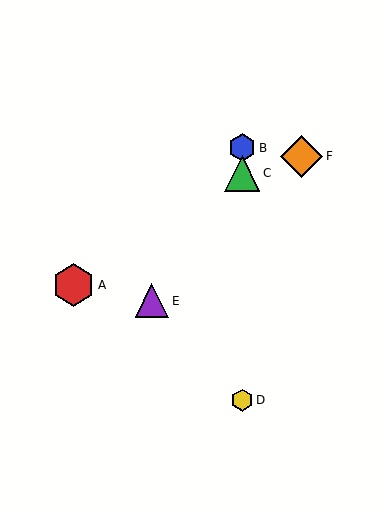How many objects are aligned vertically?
3 objects (B, C, D) are aligned vertically.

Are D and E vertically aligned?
No, D is at x≈242 and E is at x≈152.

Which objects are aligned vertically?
Objects B, C, D are aligned vertically.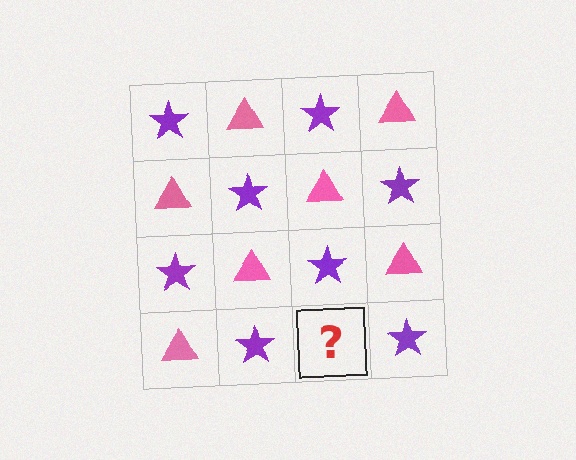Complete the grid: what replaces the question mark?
The question mark should be replaced with a pink triangle.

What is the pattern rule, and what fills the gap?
The rule is that it alternates purple star and pink triangle in a checkerboard pattern. The gap should be filled with a pink triangle.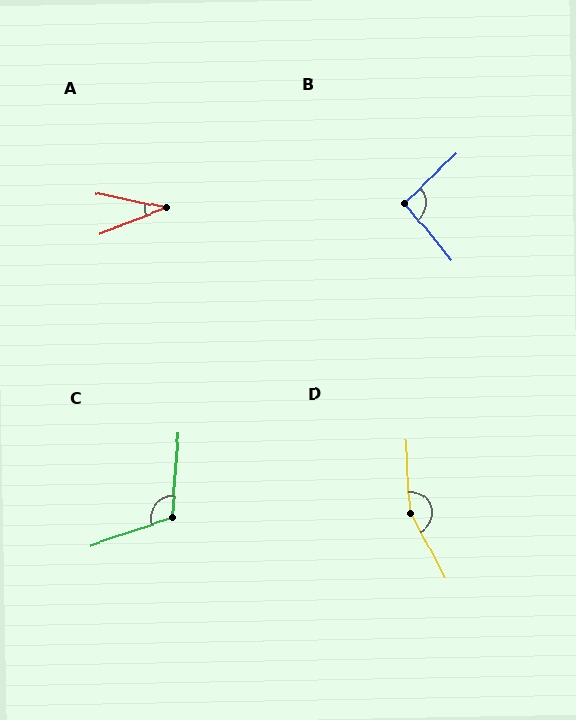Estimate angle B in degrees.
Approximately 94 degrees.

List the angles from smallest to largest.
A (33°), B (94°), C (113°), D (155°).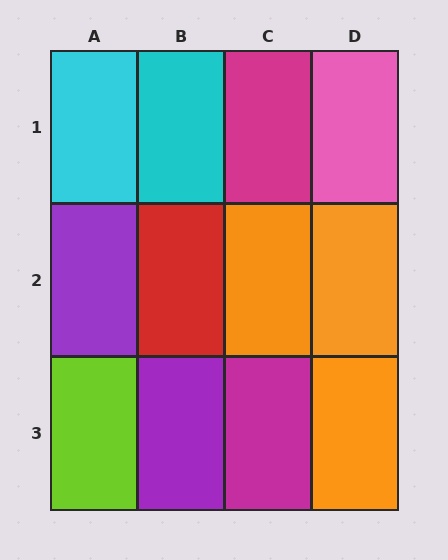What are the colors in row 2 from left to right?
Purple, red, orange, orange.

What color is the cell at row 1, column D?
Pink.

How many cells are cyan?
2 cells are cyan.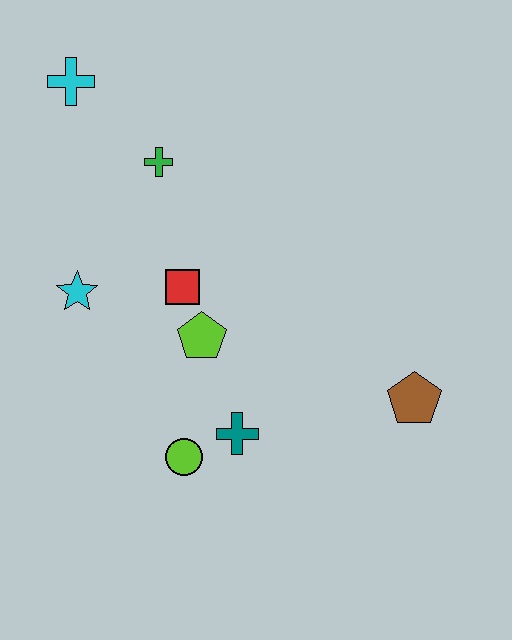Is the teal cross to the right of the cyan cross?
Yes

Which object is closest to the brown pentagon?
The teal cross is closest to the brown pentagon.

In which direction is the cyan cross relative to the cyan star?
The cyan cross is above the cyan star.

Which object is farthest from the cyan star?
The brown pentagon is farthest from the cyan star.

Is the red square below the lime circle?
No